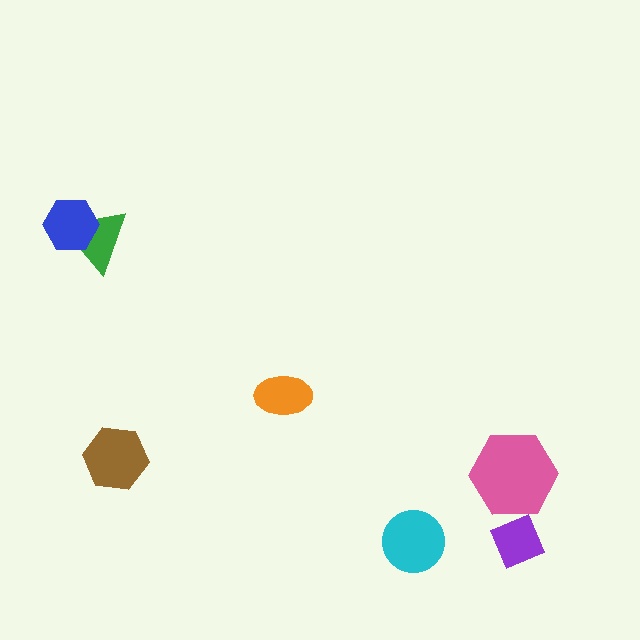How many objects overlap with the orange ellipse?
0 objects overlap with the orange ellipse.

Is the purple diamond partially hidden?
No, no other shape covers it.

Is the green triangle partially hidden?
Yes, it is partially covered by another shape.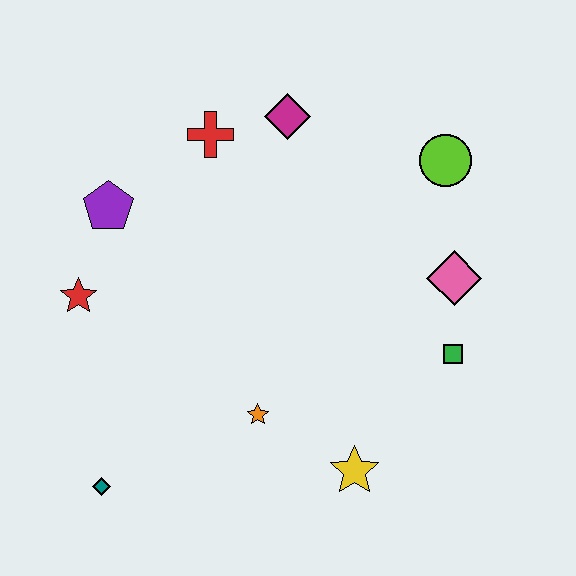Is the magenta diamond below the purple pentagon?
No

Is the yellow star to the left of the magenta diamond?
No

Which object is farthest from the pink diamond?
The teal diamond is farthest from the pink diamond.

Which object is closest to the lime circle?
The pink diamond is closest to the lime circle.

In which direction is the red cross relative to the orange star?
The red cross is above the orange star.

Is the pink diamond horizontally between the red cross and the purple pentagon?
No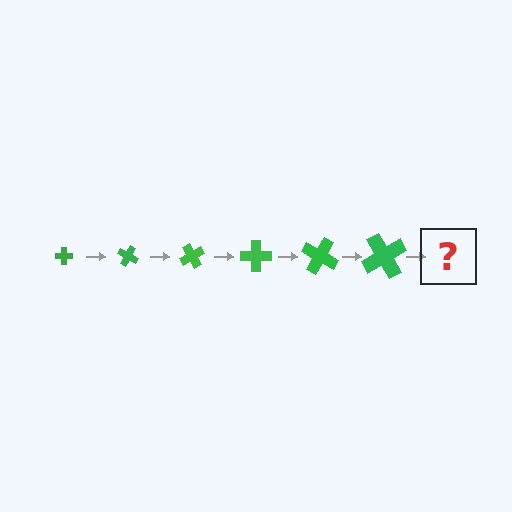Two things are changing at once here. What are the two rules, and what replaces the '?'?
The two rules are that the cross grows larger each step and it rotates 30 degrees each step. The '?' should be a cross, larger than the previous one and rotated 180 degrees from the start.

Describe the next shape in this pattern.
It should be a cross, larger than the previous one and rotated 180 degrees from the start.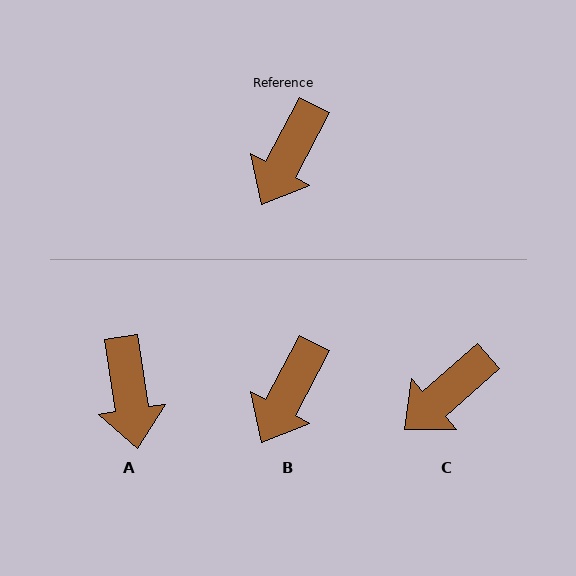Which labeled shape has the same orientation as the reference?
B.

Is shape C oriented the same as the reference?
No, it is off by about 21 degrees.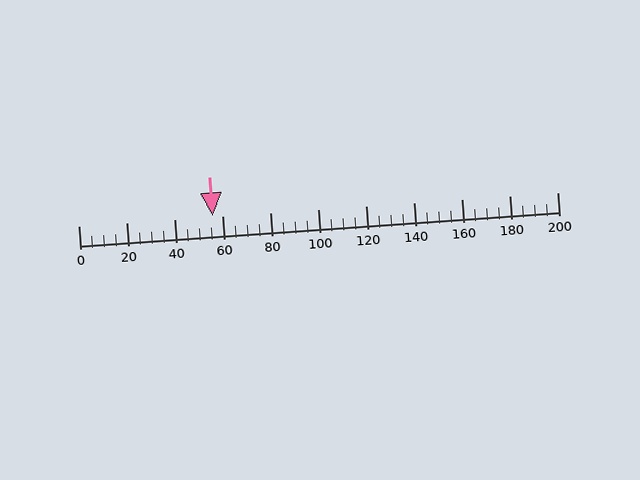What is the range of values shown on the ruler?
The ruler shows values from 0 to 200.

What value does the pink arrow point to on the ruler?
The pink arrow points to approximately 56.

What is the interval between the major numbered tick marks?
The major tick marks are spaced 20 units apart.